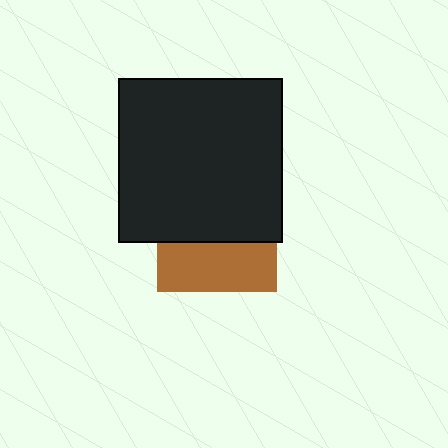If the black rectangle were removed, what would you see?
You would see the complete brown square.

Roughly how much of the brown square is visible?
A small part of it is visible (roughly 40%).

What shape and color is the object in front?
The object in front is a black rectangle.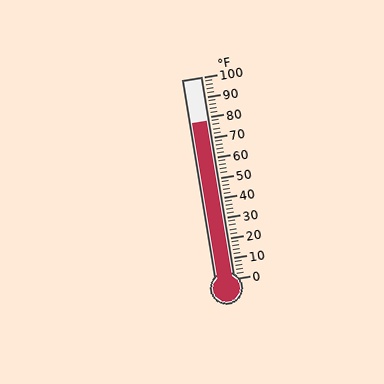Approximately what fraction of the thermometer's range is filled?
The thermometer is filled to approximately 80% of its range.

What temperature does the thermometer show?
The thermometer shows approximately 78°F.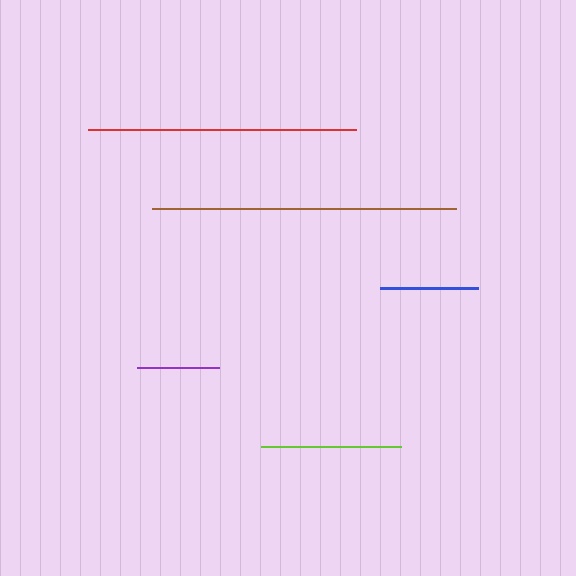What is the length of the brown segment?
The brown segment is approximately 304 pixels long.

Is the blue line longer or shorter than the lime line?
The lime line is longer than the blue line.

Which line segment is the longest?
The brown line is the longest at approximately 304 pixels.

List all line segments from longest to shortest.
From longest to shortest: brown, red, lime, blue, purple.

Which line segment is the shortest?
The purple line is the shortest at approximately 81 pixels.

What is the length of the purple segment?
The purple segment is approximately 81 pixels long.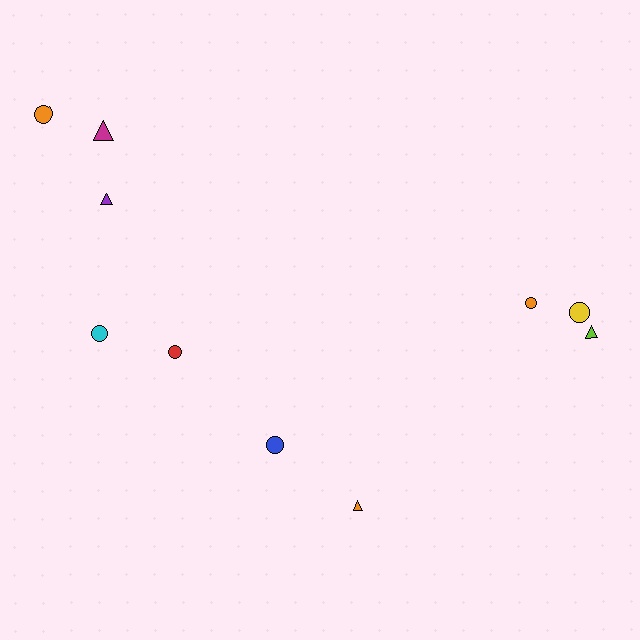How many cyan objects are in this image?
There is 1 cyan object.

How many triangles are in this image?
There are 4 triangles.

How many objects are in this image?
There are 10 objects.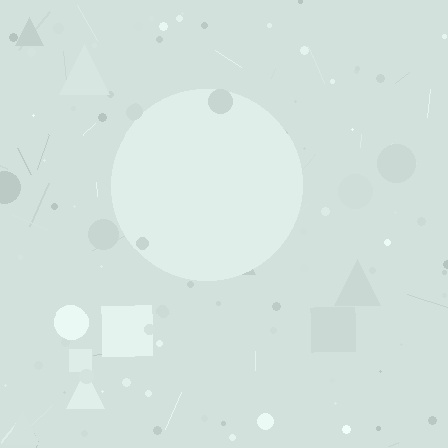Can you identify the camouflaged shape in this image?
The camouflaged shape is a circle.